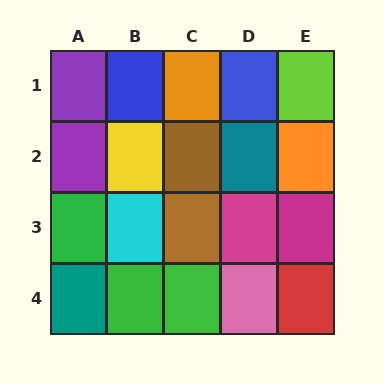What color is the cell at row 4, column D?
Pink.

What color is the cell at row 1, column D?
Blue.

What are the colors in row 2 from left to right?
Purple, yellow, brown, teal, orange.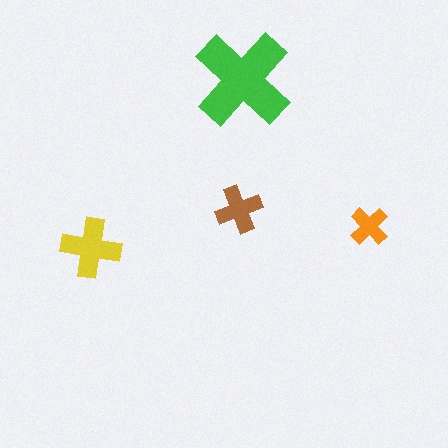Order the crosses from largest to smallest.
the green one, the yellow one, the brown one, the orange one.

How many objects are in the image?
There are 4 objects in the image.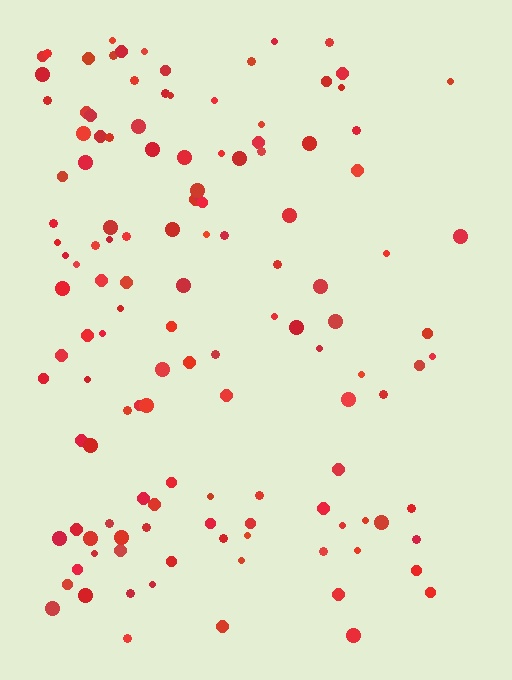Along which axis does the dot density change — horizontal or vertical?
Horizontal.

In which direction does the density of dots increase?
From right to left, with the left side densest.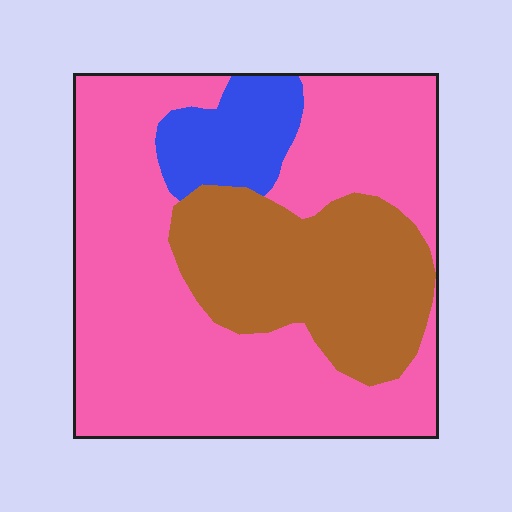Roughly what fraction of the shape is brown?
Brown covers roughly 25% of the shape.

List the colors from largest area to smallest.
From largest to smallest: pink, brown, blue.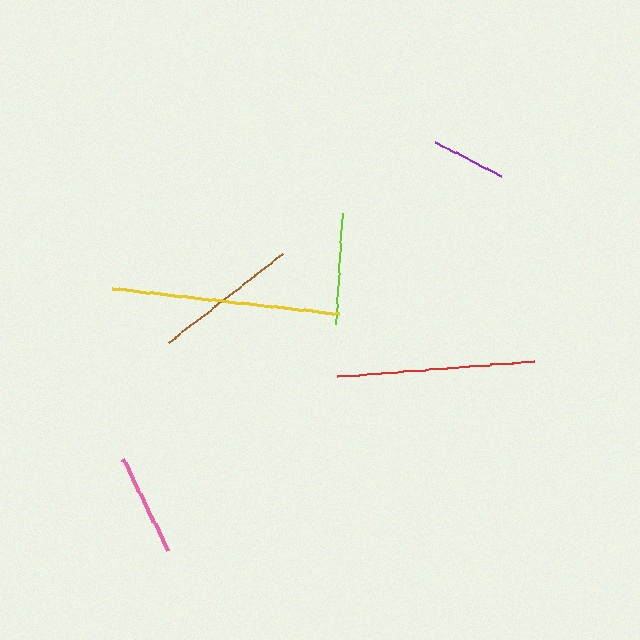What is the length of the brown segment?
The brown segment is approximately 145 pixels long.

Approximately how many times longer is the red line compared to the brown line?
The red line is approximately 1.4 times the length of the brown line.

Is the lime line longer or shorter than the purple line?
The lime line is longer than the purple line.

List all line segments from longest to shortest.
From longest to shortest: yellow, red, brown, lime, pink, purple.